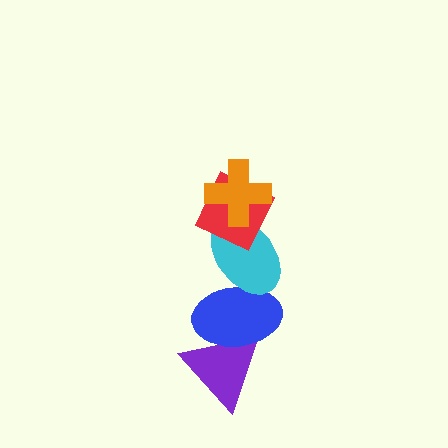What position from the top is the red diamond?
The red diamond is 2nd from the top.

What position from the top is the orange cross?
The orange cross is 1st from the top.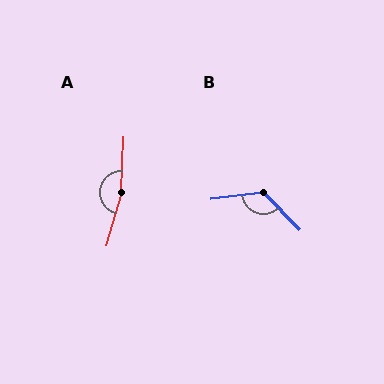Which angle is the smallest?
B, at approximately 127 degrees.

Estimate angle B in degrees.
Approximately 127 degrees.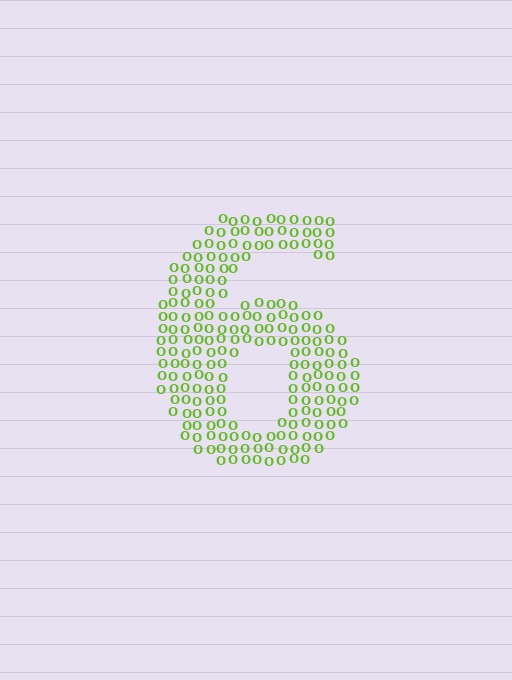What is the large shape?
The large shape is the digit 6.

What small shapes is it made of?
It is made of small letter O's.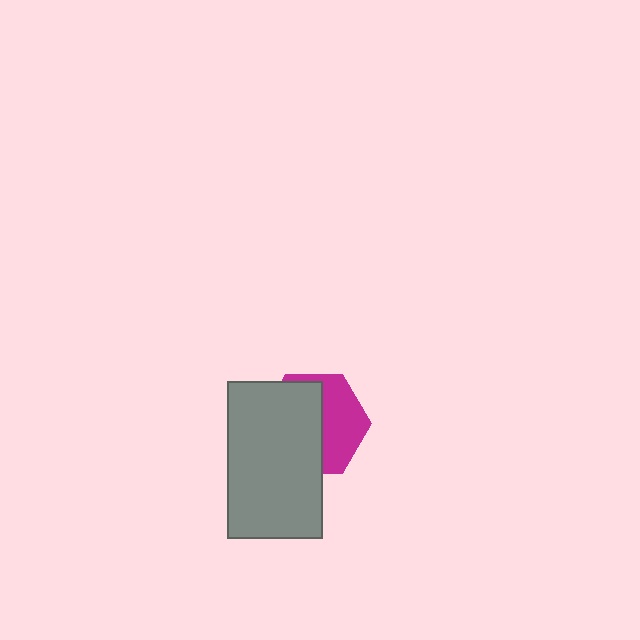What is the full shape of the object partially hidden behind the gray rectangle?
The partially hidden object is a magenta hexagon.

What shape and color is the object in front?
The object in front is a gray rectangle.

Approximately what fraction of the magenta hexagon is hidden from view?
Roughly 57% of the magenta hexagon is hidden behind the gray rectangle.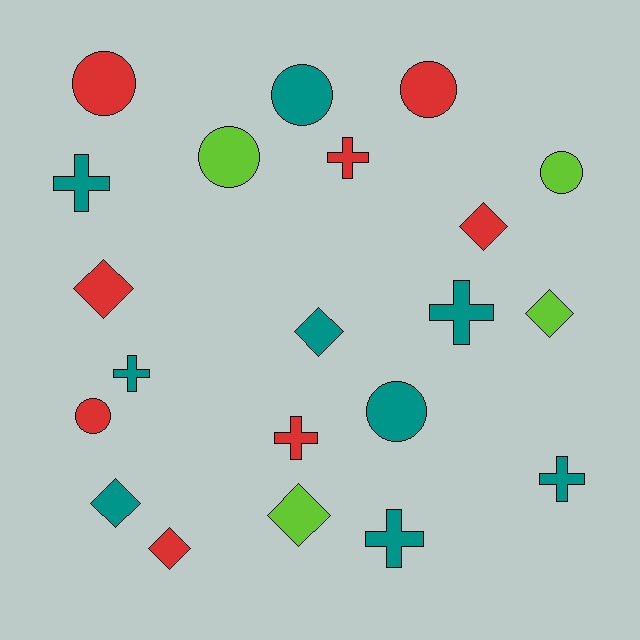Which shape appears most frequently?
Cross, with 7 objects.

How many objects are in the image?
There are 21 objects.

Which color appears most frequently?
Teal, with 9 objects.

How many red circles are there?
There are 3 red circles.